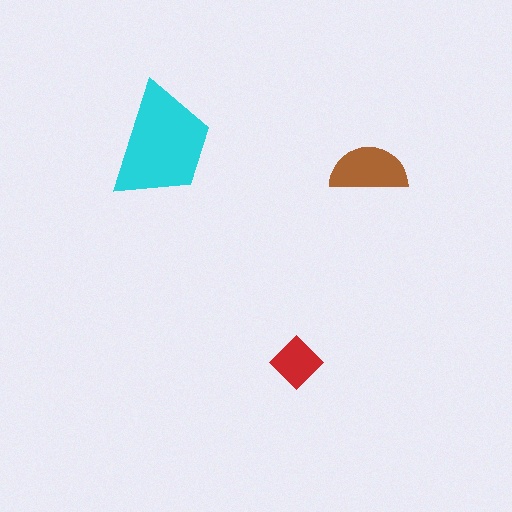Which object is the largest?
The cyan trapezoid.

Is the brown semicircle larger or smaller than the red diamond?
Larger.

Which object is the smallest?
The red diamond.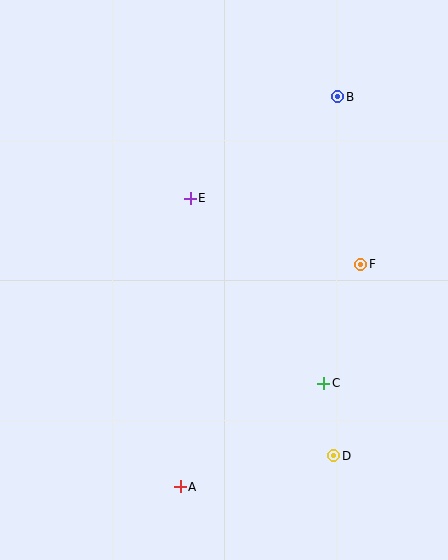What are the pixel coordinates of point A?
Point A is at (180, 487).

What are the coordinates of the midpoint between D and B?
The midpoint between D and B is at (336, 276).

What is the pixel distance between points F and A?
The distance between F and A is 286 pixels.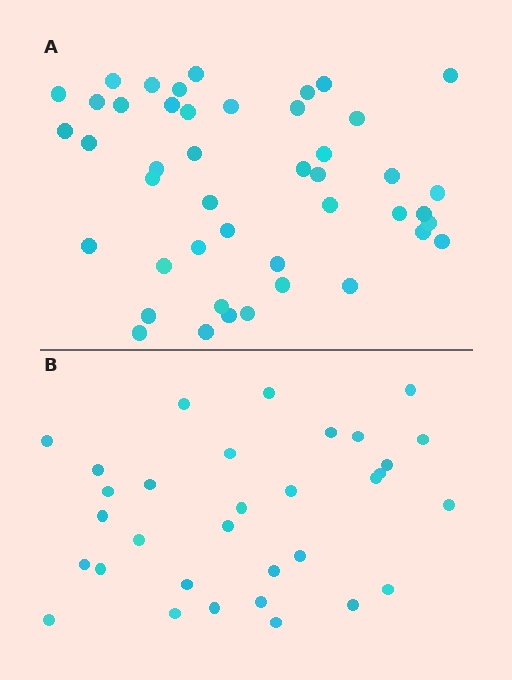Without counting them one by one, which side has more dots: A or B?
Region A (the top region) has more dots.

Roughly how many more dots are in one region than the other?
Region A has approximately 15 more dots than region B.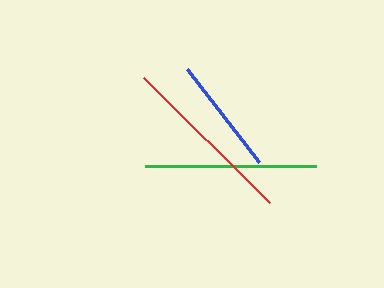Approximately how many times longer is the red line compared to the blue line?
The red line is approximately 1.5 times the length of the blue line.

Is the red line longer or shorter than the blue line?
The red line is longer than the blue line.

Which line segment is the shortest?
The blue line is the shortest at approximately 118 pixels.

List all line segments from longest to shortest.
From longest to shortest: red, green, blue.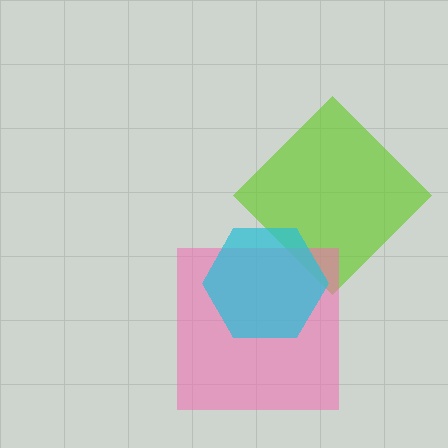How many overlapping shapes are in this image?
There are 3 overlapping shapes in the image.